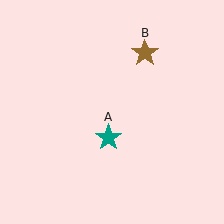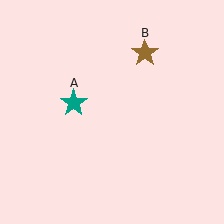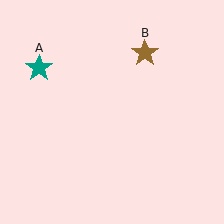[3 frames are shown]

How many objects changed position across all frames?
1 object changed position: teal star (object A).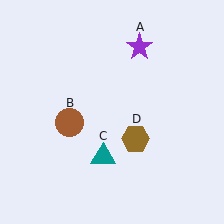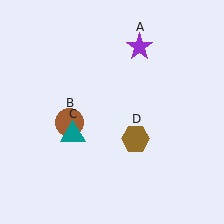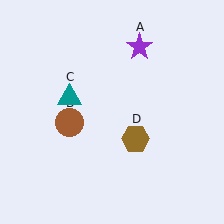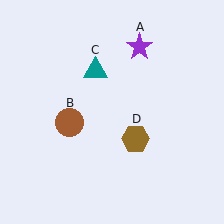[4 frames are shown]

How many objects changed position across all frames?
1 object changed position: teal triangle (object C).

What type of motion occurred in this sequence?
The teal triangle (object C) rotated clockwise around the center of the scene.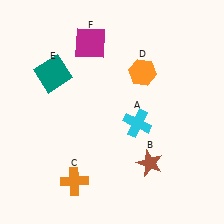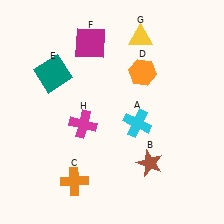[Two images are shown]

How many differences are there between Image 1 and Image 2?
There are 2 differences between the two images.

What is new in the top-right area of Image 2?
A yellow triangle (G) was added in the top-right area of Image 2.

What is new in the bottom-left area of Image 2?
A magenta cross (H) was added in the bottom-left area of Image 2.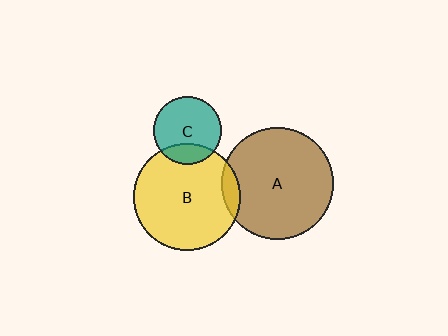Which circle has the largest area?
Circle A (brown).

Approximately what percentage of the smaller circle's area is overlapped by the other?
Approximately 10%.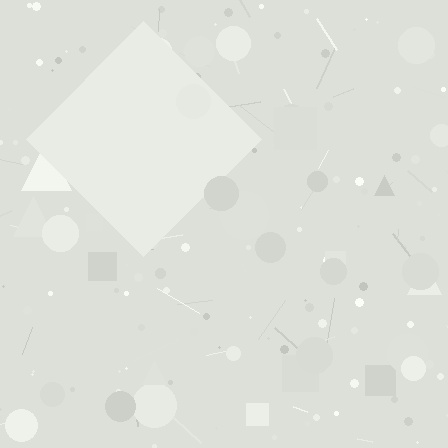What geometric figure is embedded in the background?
A diamond is embedded in the background.